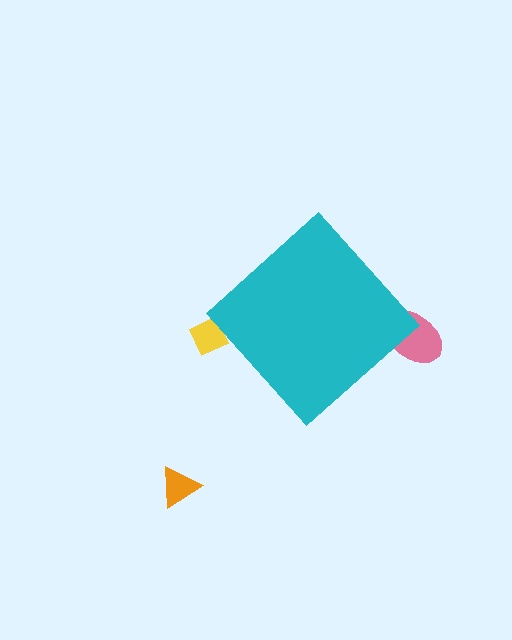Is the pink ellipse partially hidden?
Yes, the pink ellipse is partially hidden behind the cyan diamond.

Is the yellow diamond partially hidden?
Yes, the yellow diamond is partially hidden behind the cyan diamond.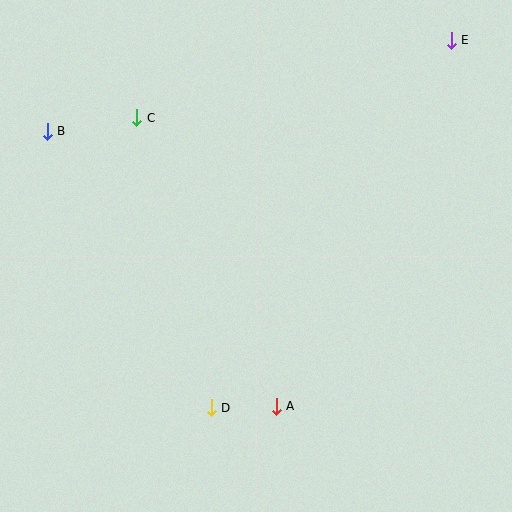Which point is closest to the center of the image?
Point A at (276, 406) is closest to the center.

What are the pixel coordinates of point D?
Point D is at (211, 408).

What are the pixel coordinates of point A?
Point A is at (276, 406).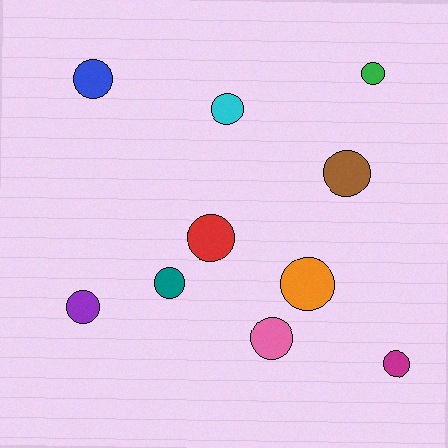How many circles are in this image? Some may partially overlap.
There are 10 circles.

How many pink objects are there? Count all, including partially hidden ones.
There is 1 pink object.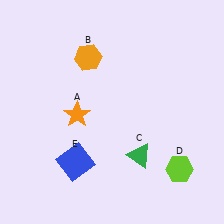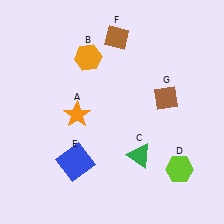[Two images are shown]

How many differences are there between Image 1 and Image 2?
There are 2 differences between the two images.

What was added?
A brown diamond (F), a brown diamond (G) were added in Image 2.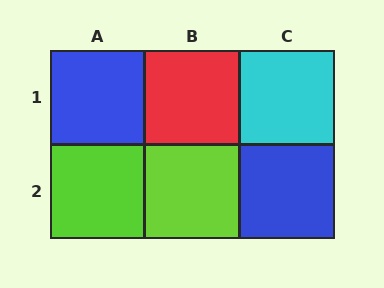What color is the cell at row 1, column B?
Red.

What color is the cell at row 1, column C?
Cyan.